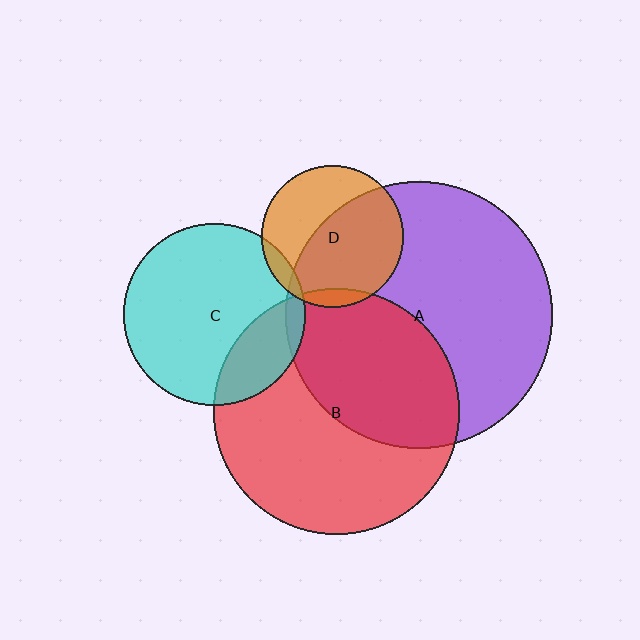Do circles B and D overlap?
Yes.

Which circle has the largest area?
Circle A (purple).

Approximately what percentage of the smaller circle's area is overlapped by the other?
Approximately 5%.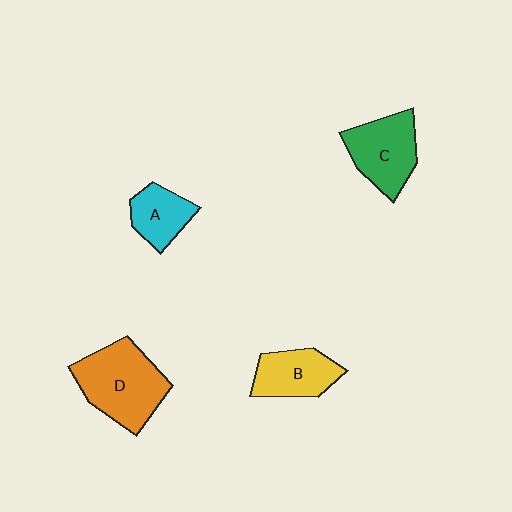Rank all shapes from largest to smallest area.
From largest to smallest: D (orange), C (green), B (yellow), A (cyan).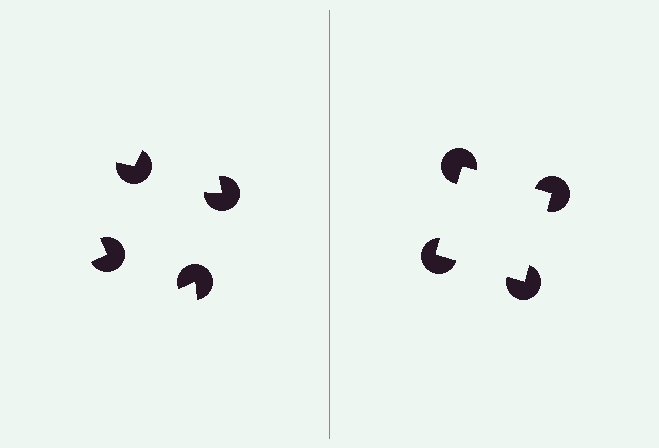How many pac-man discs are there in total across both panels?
8 — 4 on each side.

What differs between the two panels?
The pac-man discs are positioned identically on both sides; only the wedge orientations differ. On the right they align to a square; on the left they are misaligned.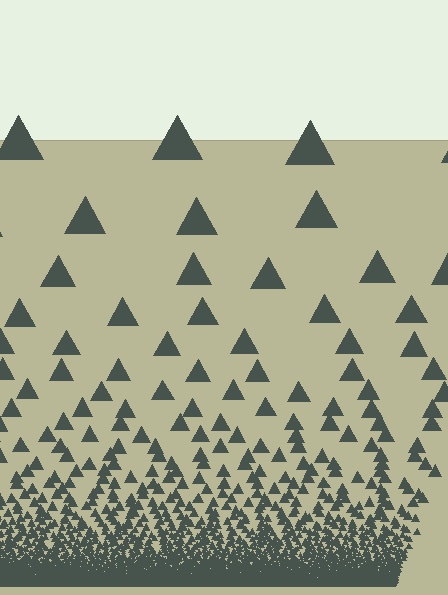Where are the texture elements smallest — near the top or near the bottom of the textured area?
Near the bottom.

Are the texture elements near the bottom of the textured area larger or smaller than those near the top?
Smaller. The gradient is inverted — elements near the bottom are smaller and denser.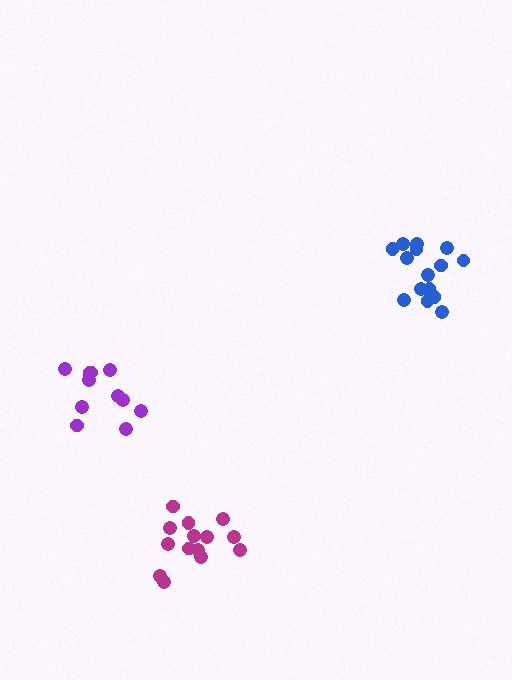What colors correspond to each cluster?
The clusters are colored: magenta, blue, purple.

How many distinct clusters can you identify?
There are 3 distinct clusters.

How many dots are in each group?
Group 1: 14 dots, Group 2: 16 dots, Group 3: 11 dots (41 total).